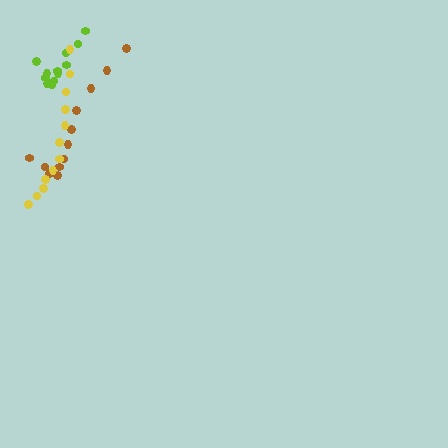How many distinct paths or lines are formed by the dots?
There are 3 distinct paths.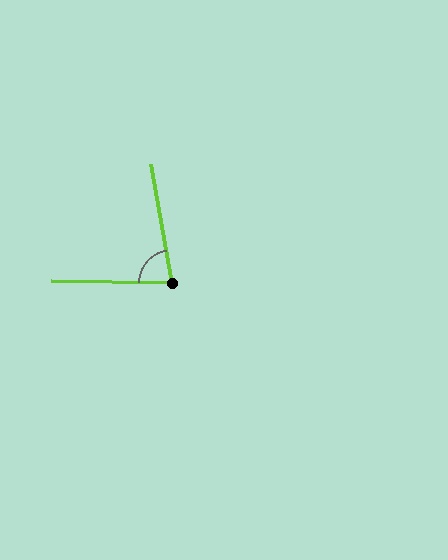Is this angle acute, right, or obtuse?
It is acute.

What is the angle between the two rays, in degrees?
Approximately 79 degrees.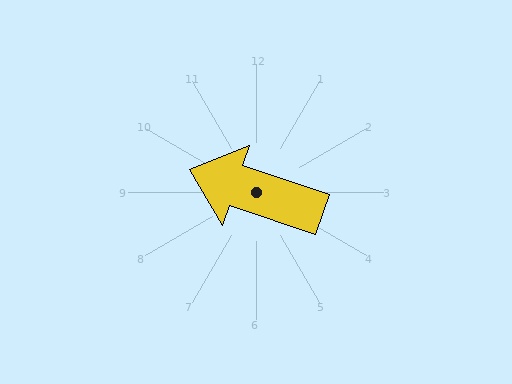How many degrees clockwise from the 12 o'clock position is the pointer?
Approximately 289 degrees.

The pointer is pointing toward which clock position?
Roughly 10 o'clock.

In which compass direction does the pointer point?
West.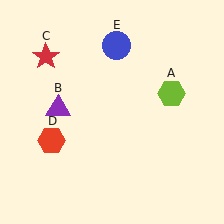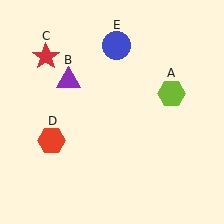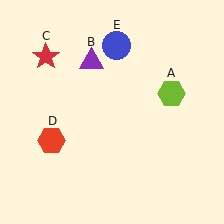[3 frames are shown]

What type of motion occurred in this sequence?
The purple triangle (object B) rotated clockwise around the center of the scene.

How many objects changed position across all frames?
1 object changed position: purple triangle (object B).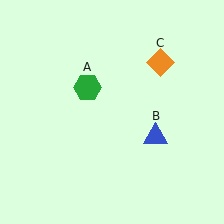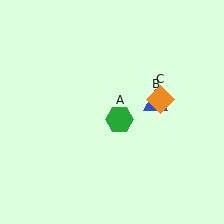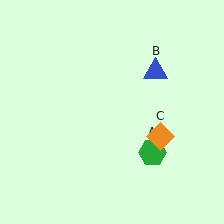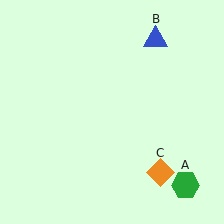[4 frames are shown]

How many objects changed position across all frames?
3 objects changed position: green hexagon (object A), blue triangle (object B), orange diamond (object C).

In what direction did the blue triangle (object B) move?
The blue triangle (object B) moved up.